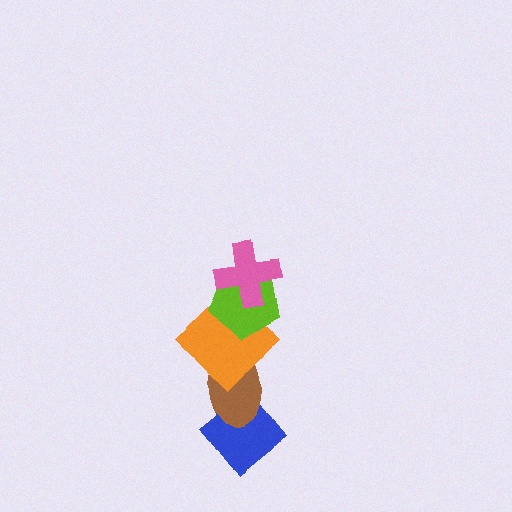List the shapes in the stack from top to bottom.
From top to bottom: the pink cross, the lime pentagon, the orange diamond, the brown ellipse, the blue diamond.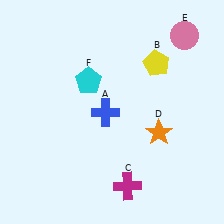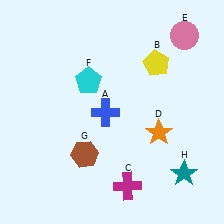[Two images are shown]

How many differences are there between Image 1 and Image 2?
There are 2 differences between the two images.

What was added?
A brown hexagon (G), a teal star (H) were added in Image 2.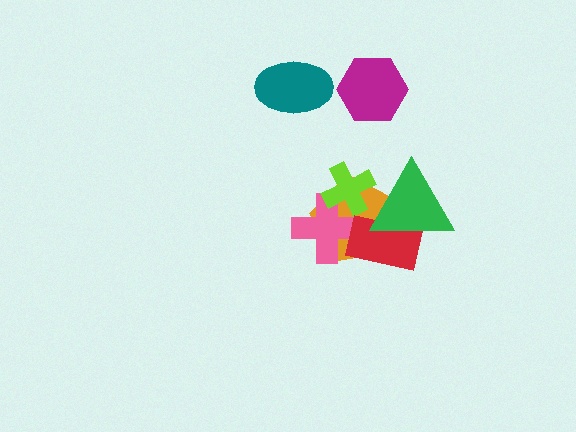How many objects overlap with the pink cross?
3 objects overlap with the pink cross.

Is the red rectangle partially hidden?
Yes, it is partially covered by another shape.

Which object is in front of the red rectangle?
The green triangle is in front of the red rectangle.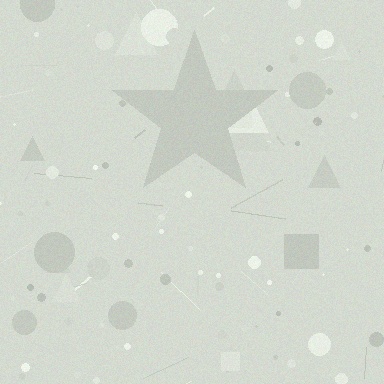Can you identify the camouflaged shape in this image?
The camouflaged shape is a star.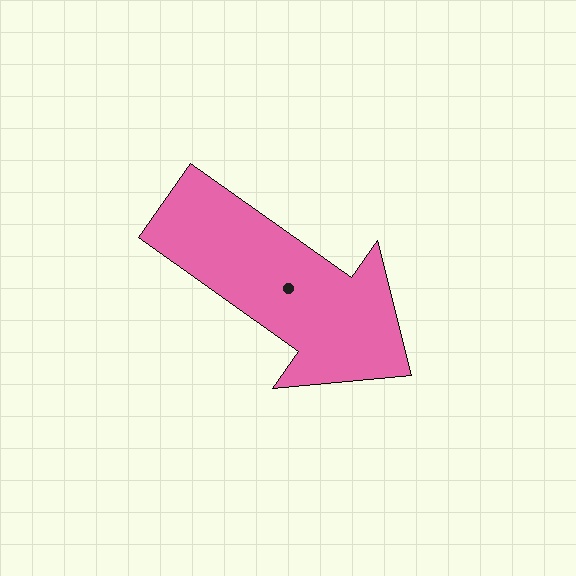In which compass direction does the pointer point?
Southeast.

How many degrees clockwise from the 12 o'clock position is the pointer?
Approximately 125 degrees.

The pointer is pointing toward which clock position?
Roughly 4 o'clock.